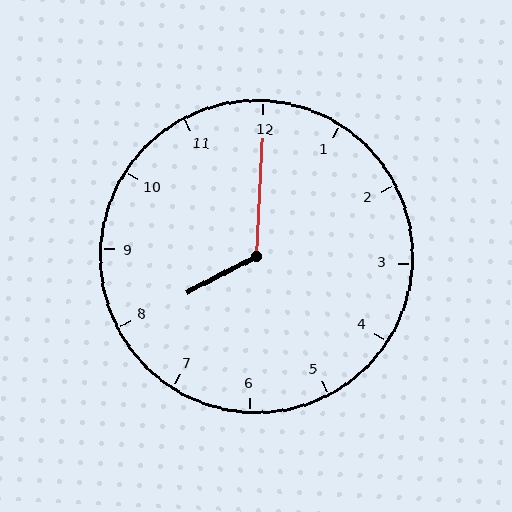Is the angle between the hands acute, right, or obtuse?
It is obtuse.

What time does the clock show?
8:00.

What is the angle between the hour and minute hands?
Approximately 120 degrees.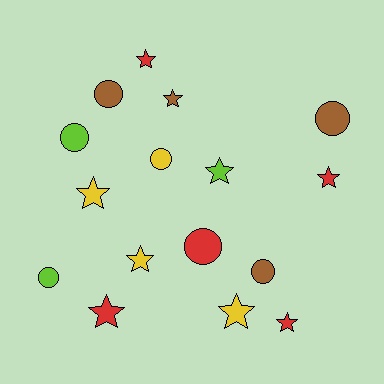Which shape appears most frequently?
Star, with 9 objects.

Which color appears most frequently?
Red, with 5 objects.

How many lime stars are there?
There is 1 lime star.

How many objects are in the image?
There are 16 objects.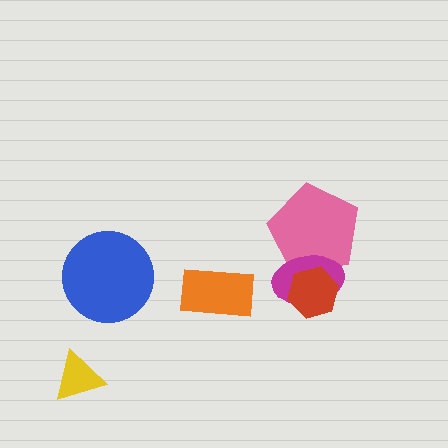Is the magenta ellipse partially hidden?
Yes, it is partially covered by another shape.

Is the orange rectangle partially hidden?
No, no other shape covers it.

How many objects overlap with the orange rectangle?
0 objects overlap with the orange rectangle.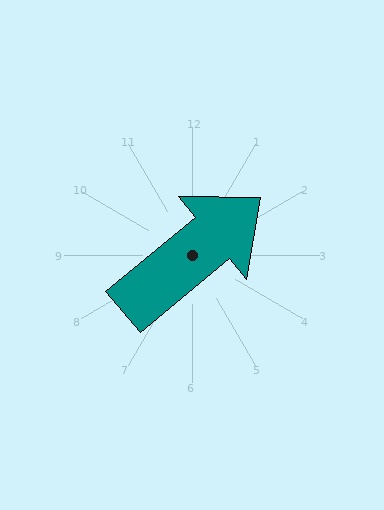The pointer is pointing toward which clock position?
Roughly 2 o'clock.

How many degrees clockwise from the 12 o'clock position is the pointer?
Approximately 50 degrees.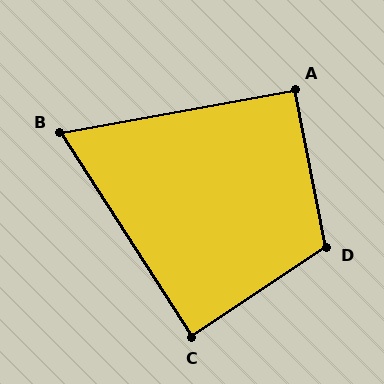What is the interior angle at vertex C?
Approximately 89 degrees (approximately right).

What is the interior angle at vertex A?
Approximately 91 degrees (approximately right).